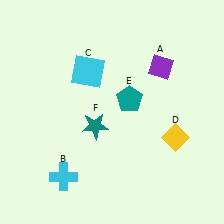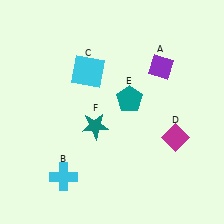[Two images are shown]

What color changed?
The diamond (D) changed from yellow in Image 1 to magenta in Image 2.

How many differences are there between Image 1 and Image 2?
There is 1 difference between the two images.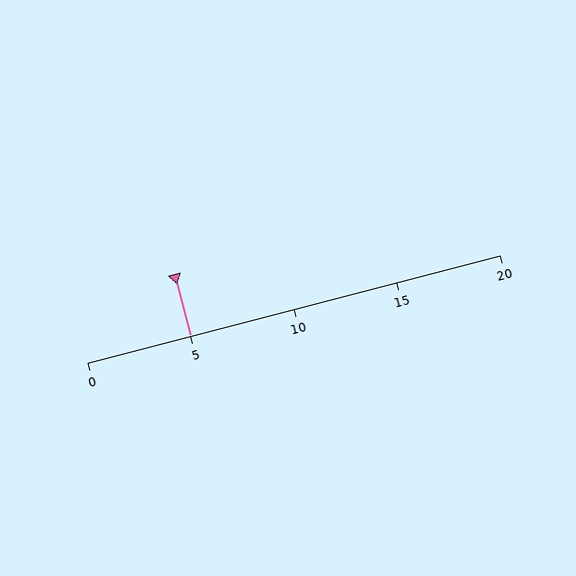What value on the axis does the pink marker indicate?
The marker indicates approximately 5.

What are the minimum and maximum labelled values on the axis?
The axis runs from 0 to 20.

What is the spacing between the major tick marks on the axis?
The major ticks are spaced 5 apart.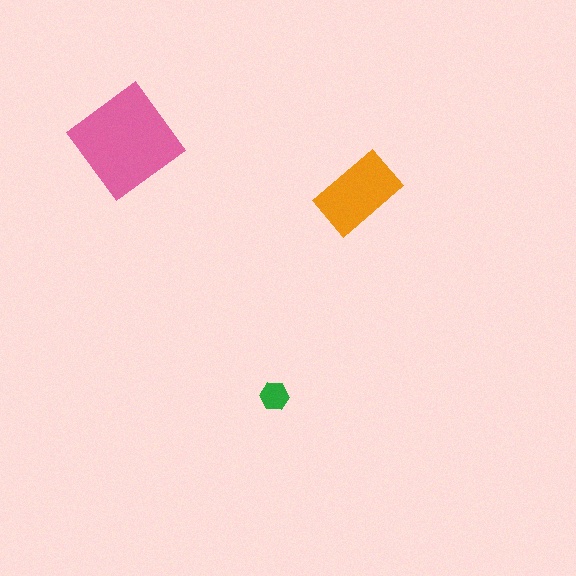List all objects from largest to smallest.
The pink diamond, the orange rectangle, the green hexagon.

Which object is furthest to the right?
The orange rectangle is rightmost.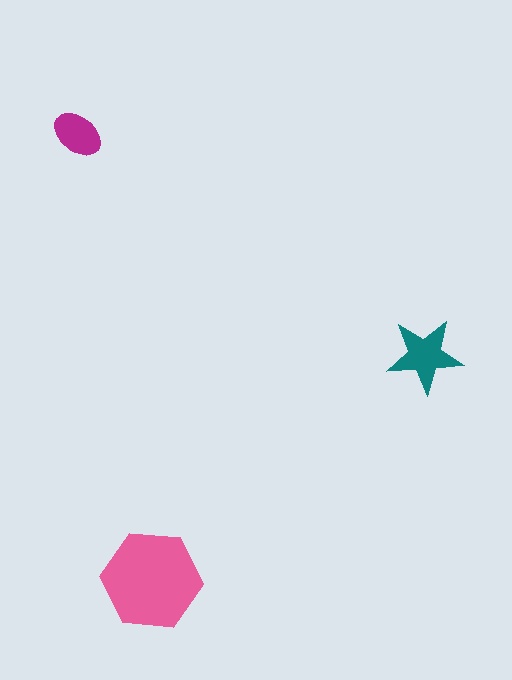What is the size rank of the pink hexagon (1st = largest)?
1st.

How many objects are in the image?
There are 3 objects in the image.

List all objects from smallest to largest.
The magenta ellipse, the teal star, the pink hexagon.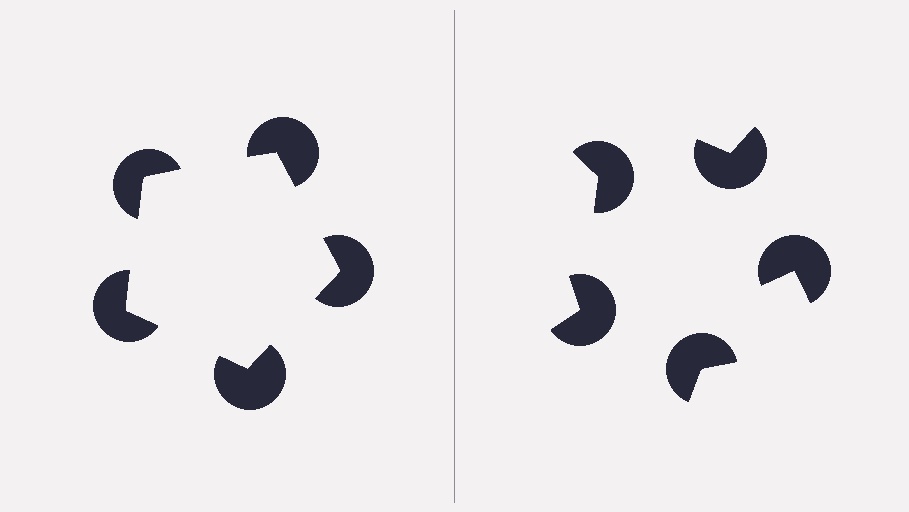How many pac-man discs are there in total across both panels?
10 — 5 on each side.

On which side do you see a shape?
An illusory pentagon appears on the left side. On the right side the wedge cuts are rotated, so no coherent shape forms.